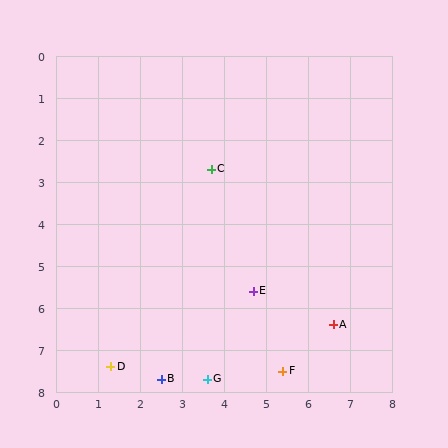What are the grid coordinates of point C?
Point C is at approximately (3.7, 2.7).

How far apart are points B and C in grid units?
Points B and C are about 5.1 grid units apart.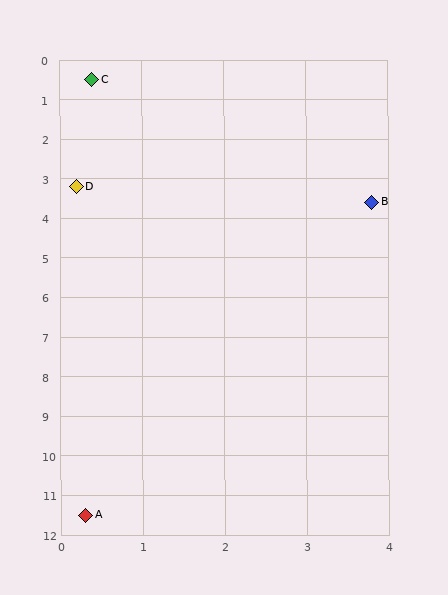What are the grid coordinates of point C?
Point C is at approximately (0.4, 0.5).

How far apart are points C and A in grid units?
Points C and A are about 11.0 grid units apart.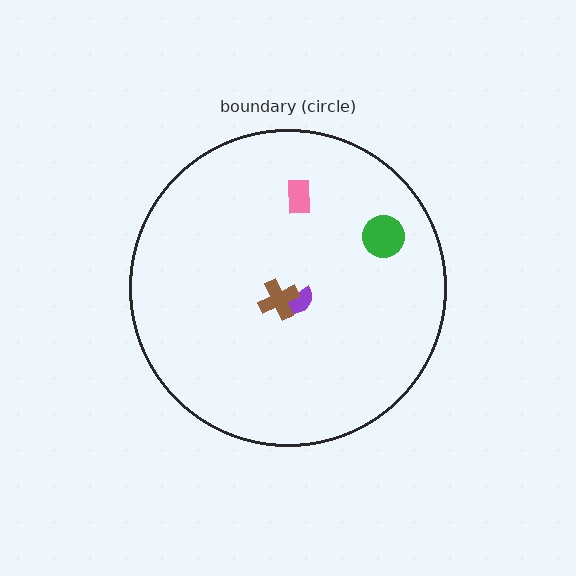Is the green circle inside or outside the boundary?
Inside.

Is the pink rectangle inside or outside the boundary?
Inside.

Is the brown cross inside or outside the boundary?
Inside.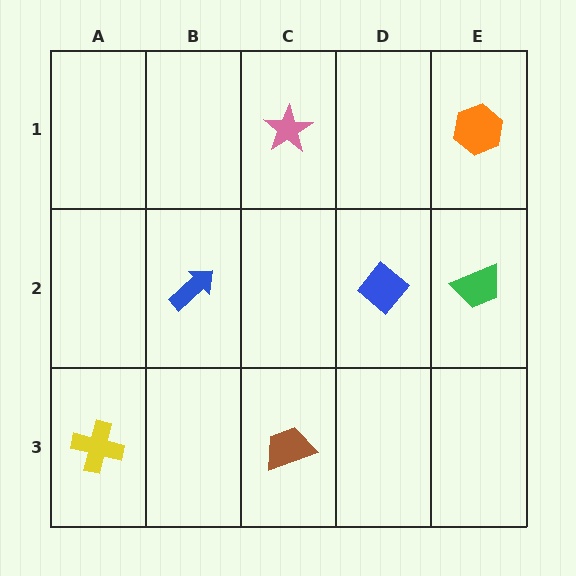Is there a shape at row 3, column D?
No, that cell is empty.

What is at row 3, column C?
A brown trapezoid.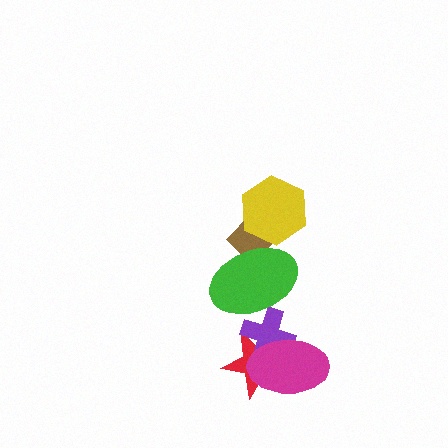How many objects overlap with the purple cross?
3 objects overlap with the purple cross.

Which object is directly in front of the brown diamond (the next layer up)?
The green ellipse is directly in front of the brown diamond.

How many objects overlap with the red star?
2 objects overlap with the red star.